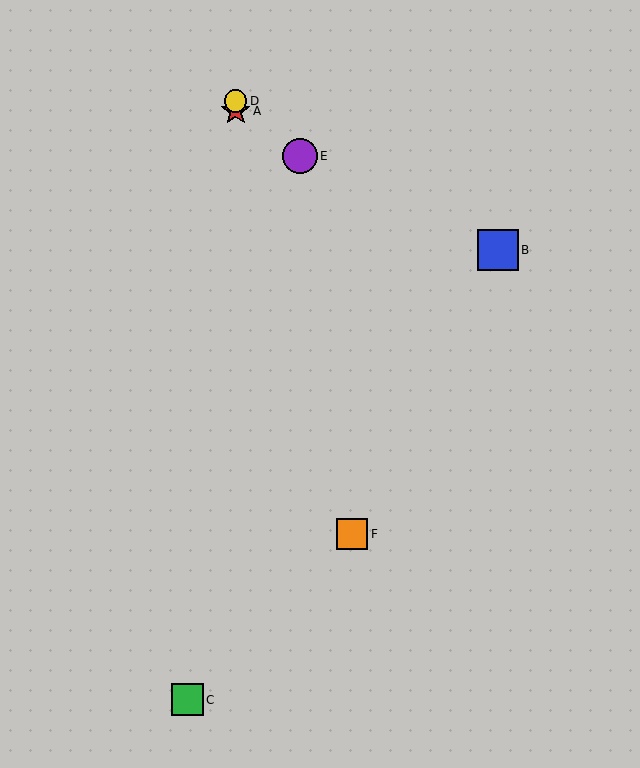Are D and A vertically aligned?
Yes, both are at x≈236.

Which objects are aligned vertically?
Objects A, D are aligned vertically.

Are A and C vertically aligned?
No, A is at x≈236 and C is at x≈187.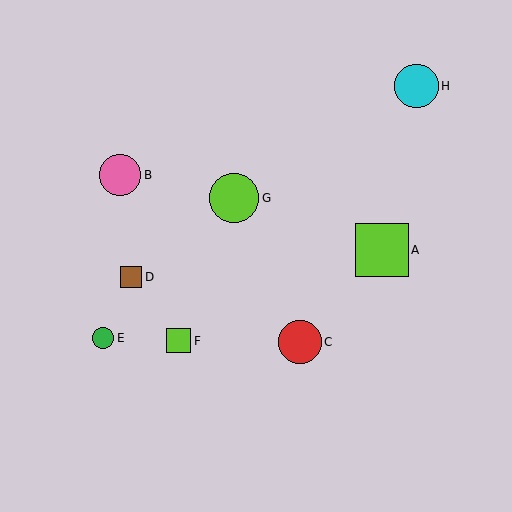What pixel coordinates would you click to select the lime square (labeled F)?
Click at (179, 341) to select the lime square F.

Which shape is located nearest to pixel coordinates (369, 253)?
The lime square (labeled A) at (382, 250) is nearest to that location.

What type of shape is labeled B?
Shape B is a pink circle.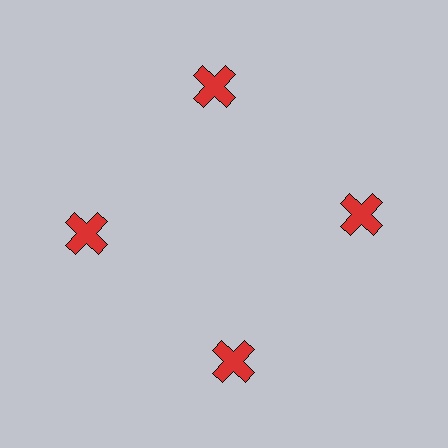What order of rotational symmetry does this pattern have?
This pattern has 4-fold rotational symmetry.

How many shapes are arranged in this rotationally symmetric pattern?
There are 4 shapes, arranged in 4 groups of 1.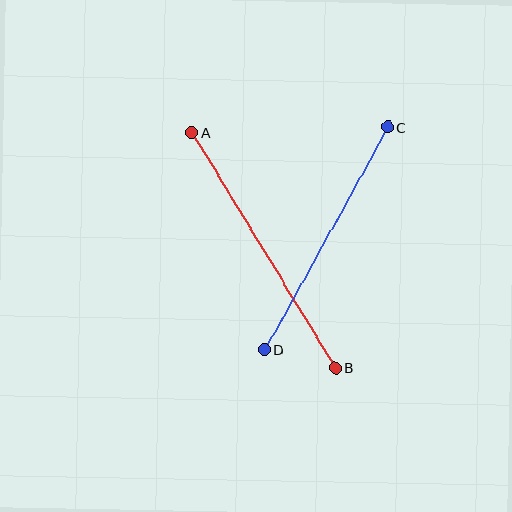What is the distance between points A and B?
The distance is approximately 275 pixels.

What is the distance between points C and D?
The distance is approximately 254 pixels.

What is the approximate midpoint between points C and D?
The midpoint is at approximately (326, 238) pixels.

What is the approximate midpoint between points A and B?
The midpoint is at approximately (264, 250) pixels.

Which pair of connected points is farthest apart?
Points A and B are farthest apart.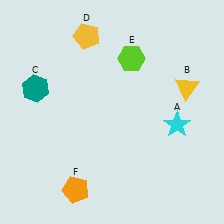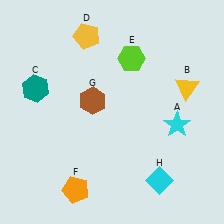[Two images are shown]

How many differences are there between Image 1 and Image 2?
There are 2 differences between the two images.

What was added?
A brown hexagon (G), a cyan diamond (H) were added in Image 2.